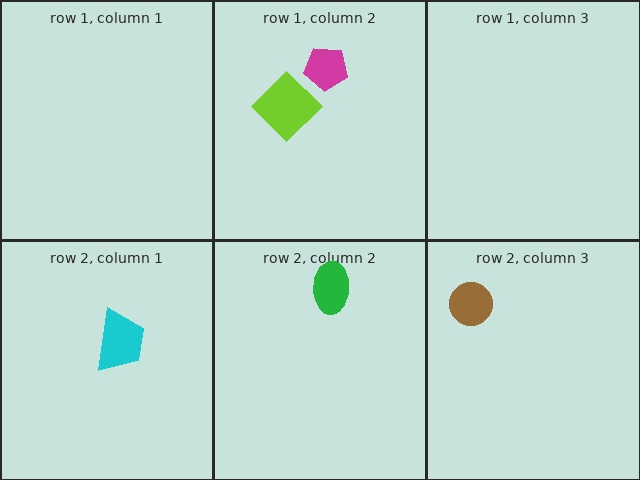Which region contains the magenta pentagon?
The row 1, column 2 region.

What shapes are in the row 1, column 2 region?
The lime diamond, the magenta pentagon.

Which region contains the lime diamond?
The row 1, column 2 region.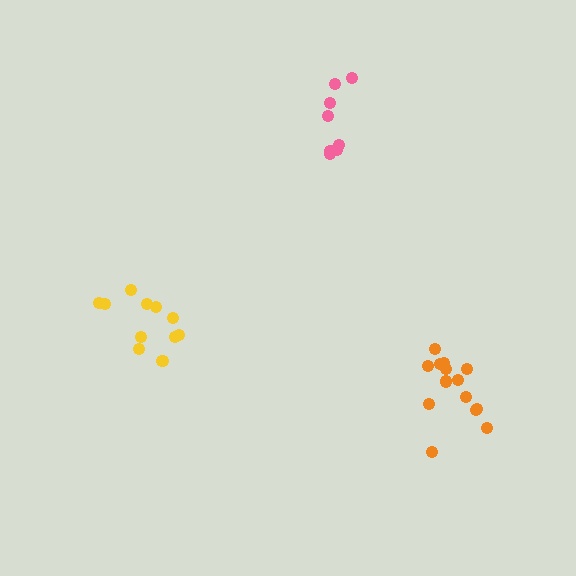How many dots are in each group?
Group 1: 8 dots, Group 2: 14 dots, Group 3: 11 dots (33 total).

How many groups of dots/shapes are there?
There are 3 groups.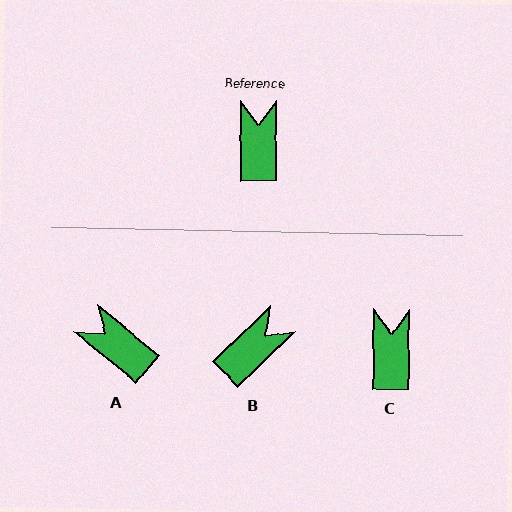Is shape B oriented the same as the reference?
No, it is off by about 45 degrees.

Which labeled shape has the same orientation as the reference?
C.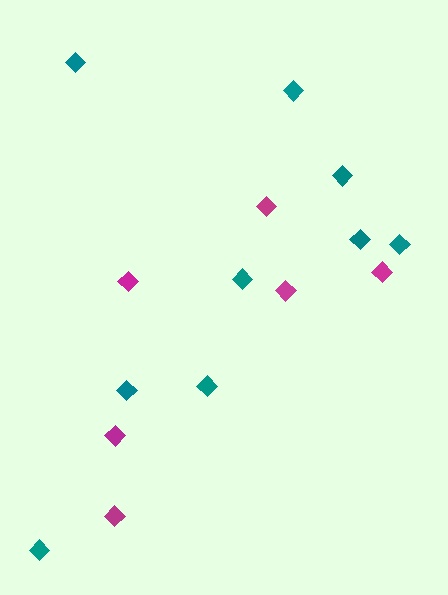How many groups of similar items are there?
There are 2 groups: one group of magenta diamonds (6) and one group of teal diamonds (9).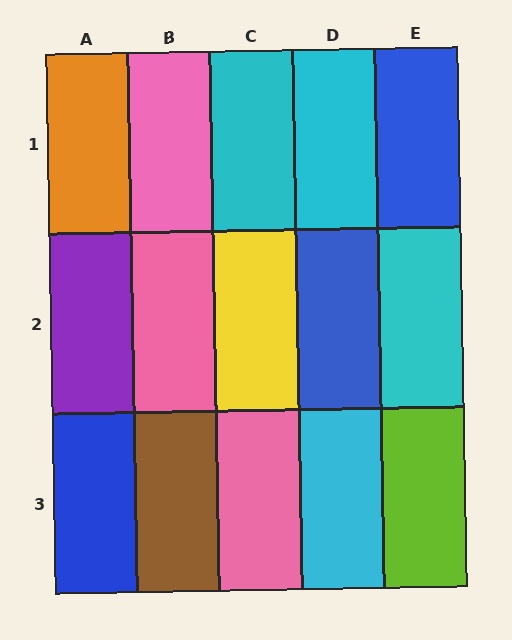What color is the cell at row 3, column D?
Cyan.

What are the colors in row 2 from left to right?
Purple, pink, yellow, blue, cyan.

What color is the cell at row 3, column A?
Blue.